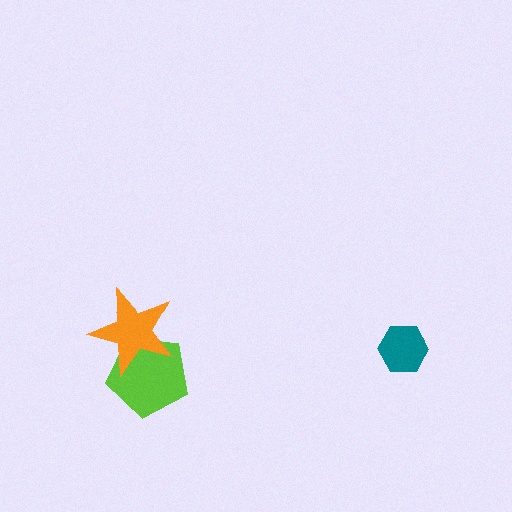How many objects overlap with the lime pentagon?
1 object overlaps with the lime pentagon.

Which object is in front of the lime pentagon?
The orange star is in front of the lime pentagon.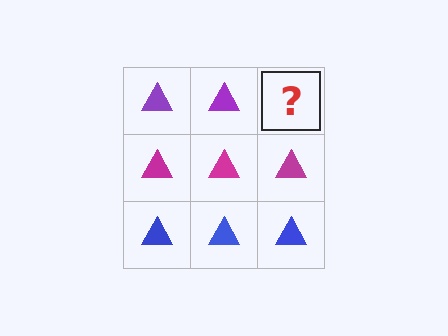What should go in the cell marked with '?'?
The missing cell should contain a purple triangle.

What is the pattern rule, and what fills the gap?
The rule is that each row has a consistent color. The gap should be filled with a purple triangle.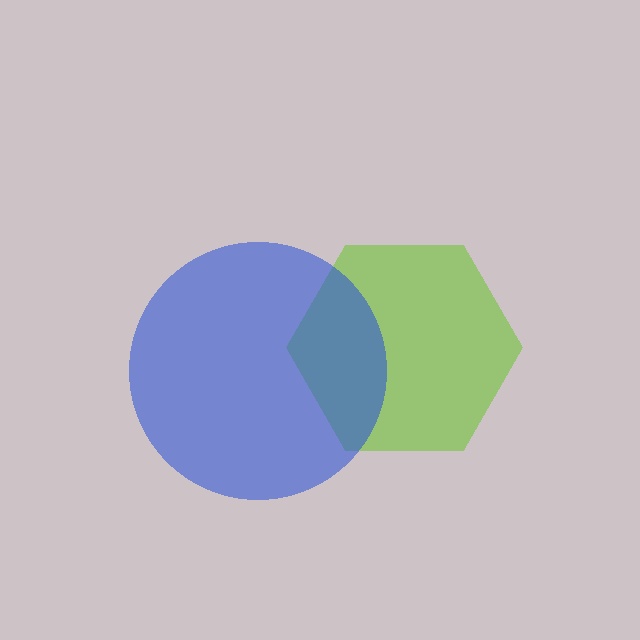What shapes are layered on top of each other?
The layered shapes are: a lime hexagon, a blue circle.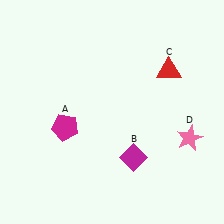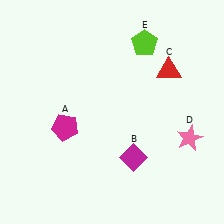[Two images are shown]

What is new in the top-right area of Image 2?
A lime pentagon (E) was added in the top-right area of Image 2.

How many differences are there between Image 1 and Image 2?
There is 1 difference between the two images.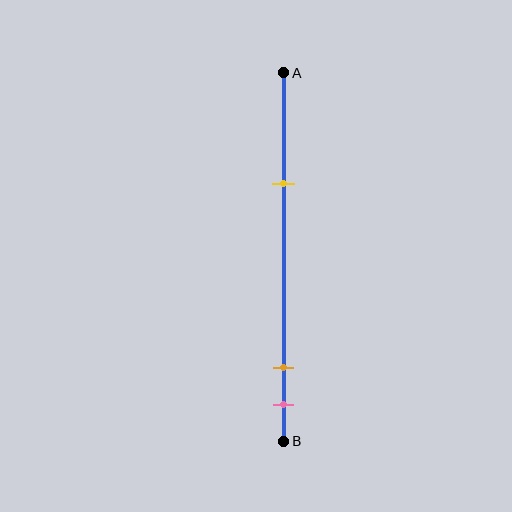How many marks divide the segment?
There are 3 marks dividing the segment.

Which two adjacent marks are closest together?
The orange and pink marks are the closest adjacent pair.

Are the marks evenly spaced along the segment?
No, the marks are not evenly spaced.